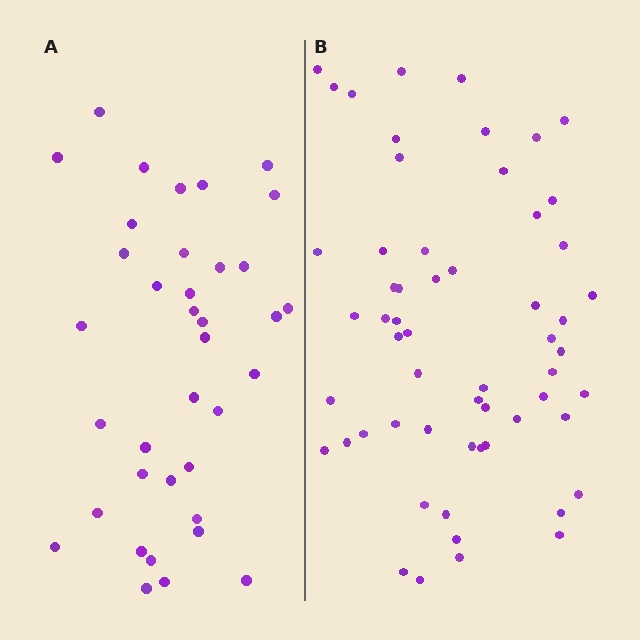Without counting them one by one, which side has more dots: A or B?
Region B (the right region) has more dots.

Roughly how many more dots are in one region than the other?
Region B has approximately 20 more dots than region A.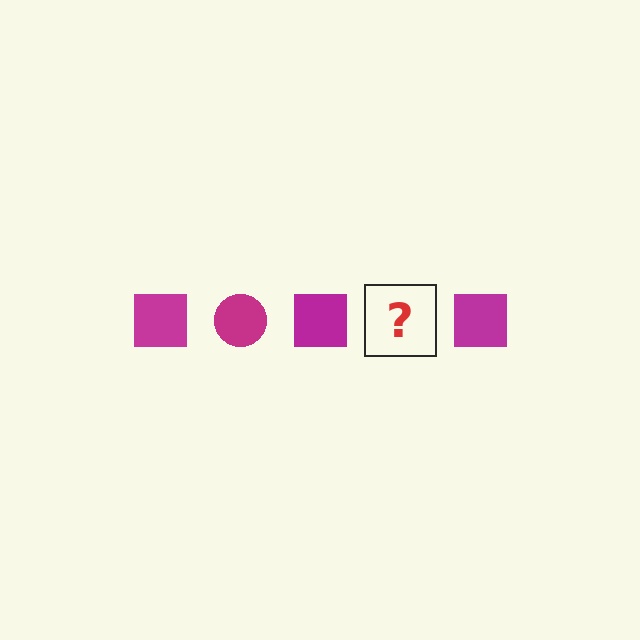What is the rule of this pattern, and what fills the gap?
The rule is that the pattern cycles through square, circle shapes in magenta. The gap should be filled with a magenta circle.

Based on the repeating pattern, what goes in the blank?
The blank should be a magenta circle.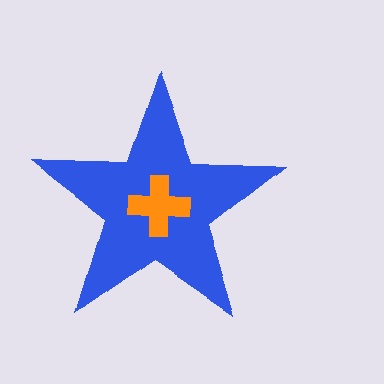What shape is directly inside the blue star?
The orange cross.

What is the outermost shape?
The blue star.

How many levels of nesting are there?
2.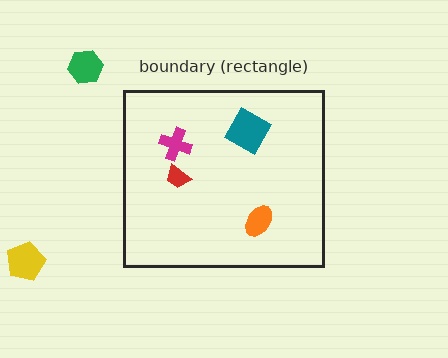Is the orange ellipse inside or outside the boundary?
Inside.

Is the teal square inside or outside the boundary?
Inside.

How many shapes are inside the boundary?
4 inside, 2 outside.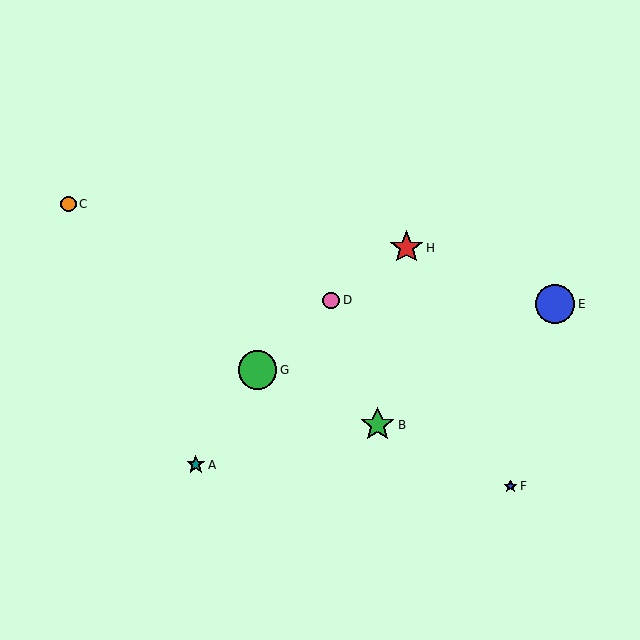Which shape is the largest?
The blue circle (labeled E) is the largest.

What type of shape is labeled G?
Shape G is a green circle.